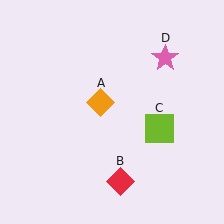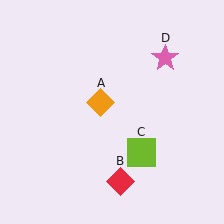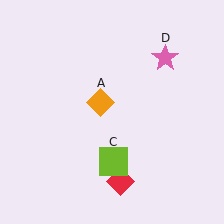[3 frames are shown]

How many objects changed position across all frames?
1 object changed position: lime square (object C).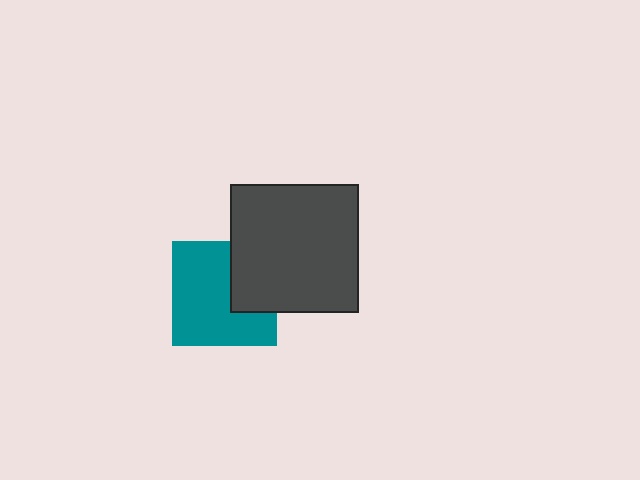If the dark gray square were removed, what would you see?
You would see the complete teal square.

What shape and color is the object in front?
The object in front is a dark gray square.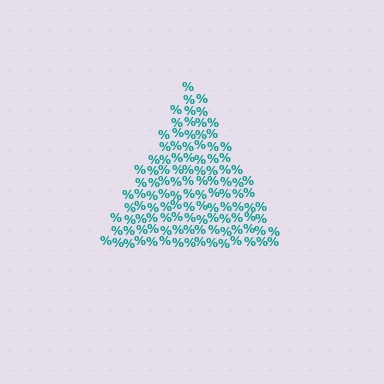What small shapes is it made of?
It is made of small percent signs.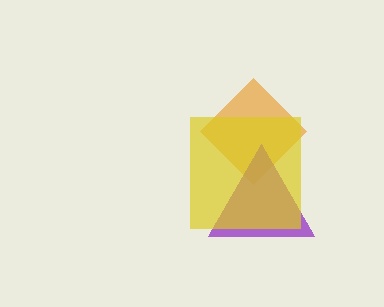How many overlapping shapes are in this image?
There are 3 overlapping shapes in the image.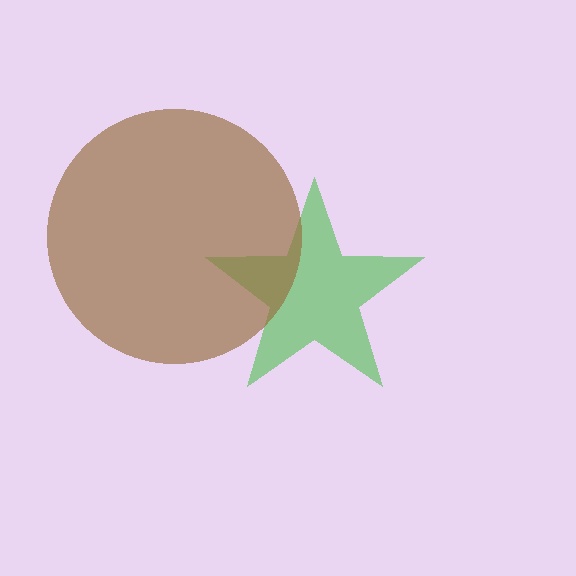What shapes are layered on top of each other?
The layered shapes are: a green star, a brown circle.